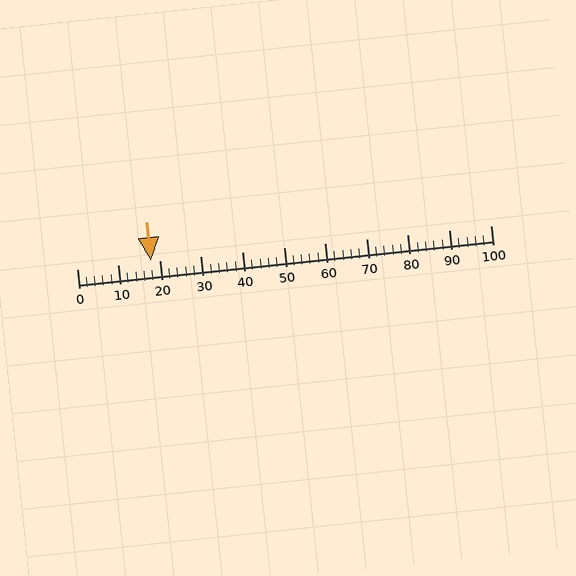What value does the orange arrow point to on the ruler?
The orange arrow points to approximately 18.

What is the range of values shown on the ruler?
The ruler shows values from 0 to 100.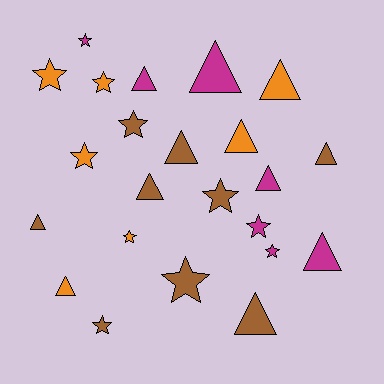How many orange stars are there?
There are 4 orange stars.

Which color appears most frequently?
Brown, with 9 objects.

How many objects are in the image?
There are 23 objects.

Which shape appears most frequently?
Triangle, with 12 objects.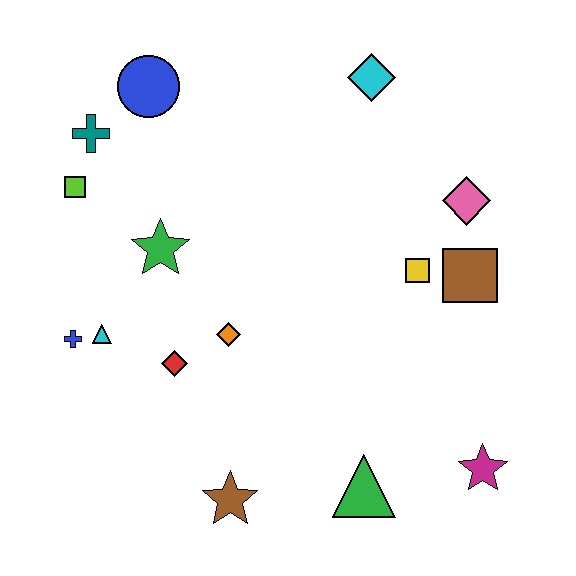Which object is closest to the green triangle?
The magenta star is closest to the green triangle.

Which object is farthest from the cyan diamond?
The brown star is farthest from the cyan diamond.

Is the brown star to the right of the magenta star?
No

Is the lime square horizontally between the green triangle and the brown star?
No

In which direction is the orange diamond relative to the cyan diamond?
The orange diamond is below the cyan diamond.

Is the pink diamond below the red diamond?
No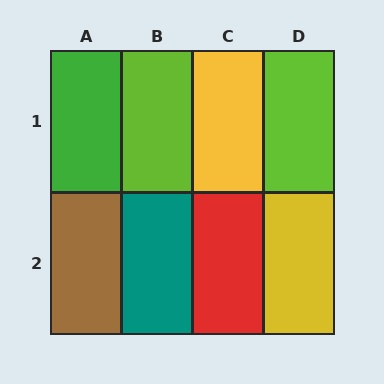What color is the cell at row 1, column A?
Green.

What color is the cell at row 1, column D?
Lime.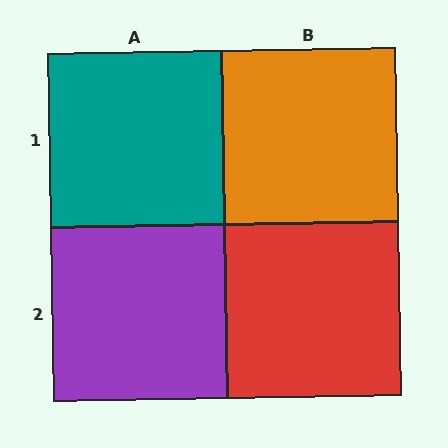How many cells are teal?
1 cell is teal.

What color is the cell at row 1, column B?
Orange.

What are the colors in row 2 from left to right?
Purple, red.